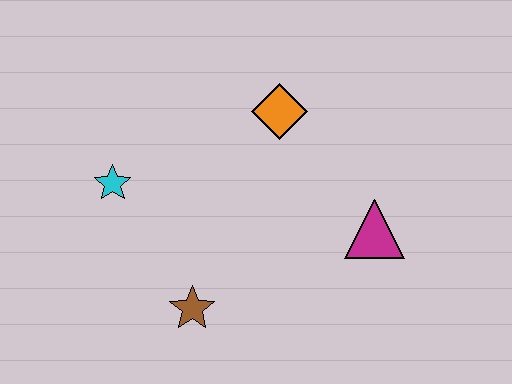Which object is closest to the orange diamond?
The magenta triangle is closest to the orange diamond.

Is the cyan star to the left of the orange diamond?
Yes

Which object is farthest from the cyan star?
The magenta triangle is farthest from the cyan star.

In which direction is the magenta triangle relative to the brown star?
The magenta triangle is to the right of the brown star.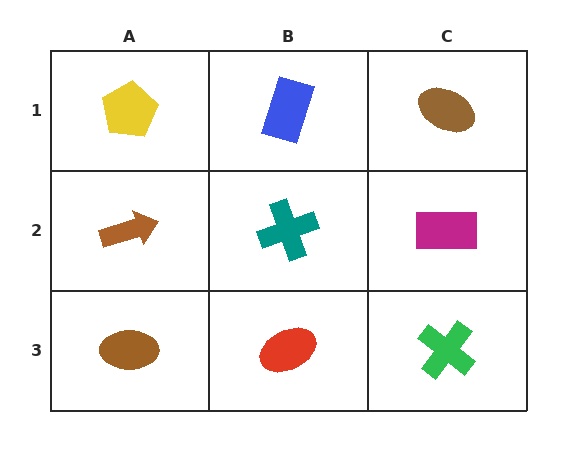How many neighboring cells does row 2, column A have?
3.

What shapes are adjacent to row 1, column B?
A teal cross (row 2, column B), a yellow pentagon (row 1, column A), a brown ellipse (row 1, column C).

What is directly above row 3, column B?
A teal cross.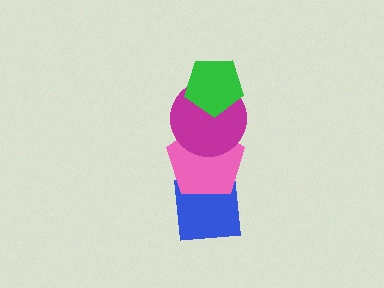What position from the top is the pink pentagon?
The pink pentagon is 3rd from the top.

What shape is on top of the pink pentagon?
The magenta circle is on top of the pink pentagon.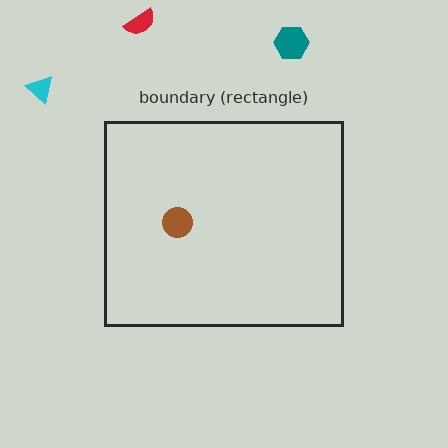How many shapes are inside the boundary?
1 inside, 3 outside.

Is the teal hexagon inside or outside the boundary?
Outside.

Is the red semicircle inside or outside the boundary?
Outside.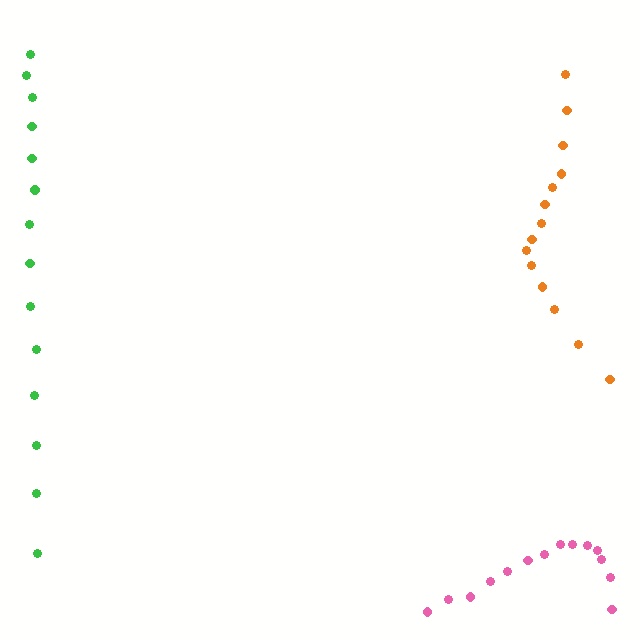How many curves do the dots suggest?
There are 3 distinct paths.